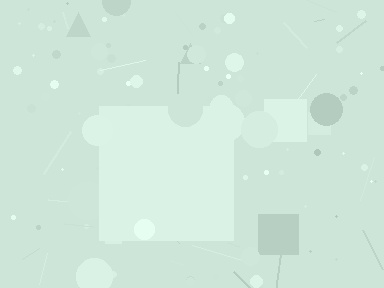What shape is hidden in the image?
A square is hidden in the image.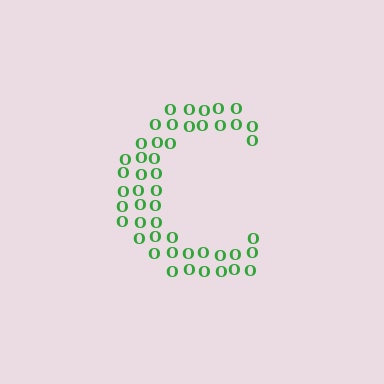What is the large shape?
The large shape is the letter C.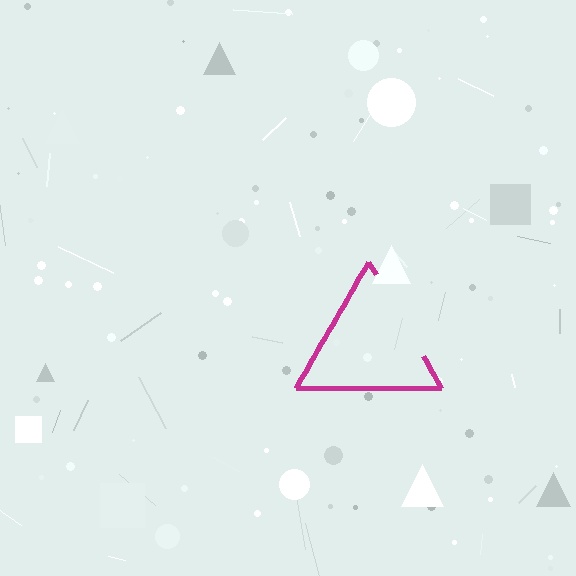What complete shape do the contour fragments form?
The contour fragments form a triangle.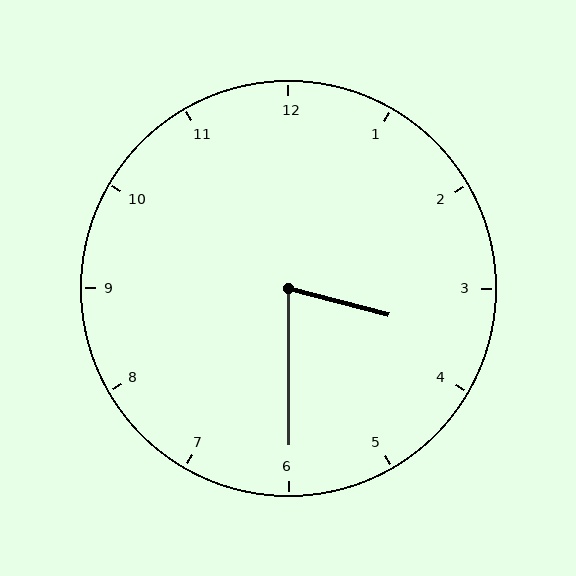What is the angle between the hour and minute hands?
Approximately 75 degrees.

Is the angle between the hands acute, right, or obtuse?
It is acute.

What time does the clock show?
3:30.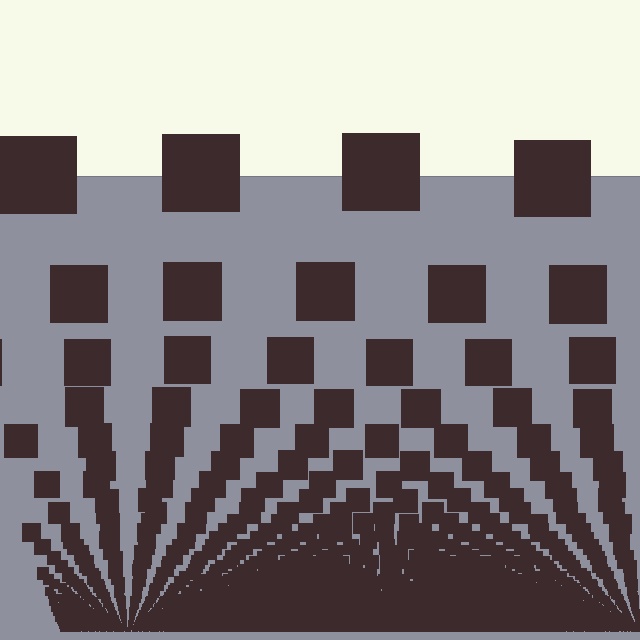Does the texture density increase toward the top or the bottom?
Density increases toward the bottom.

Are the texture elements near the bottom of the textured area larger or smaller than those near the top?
Smaller. The gradient is inverted — elements near the bottom are smaller and denser.